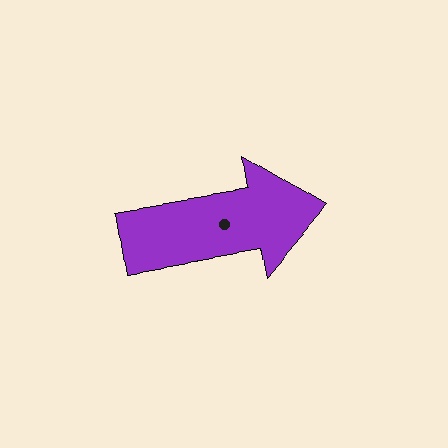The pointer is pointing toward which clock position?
Roughly 3 o'clock.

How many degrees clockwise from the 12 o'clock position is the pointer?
Approximately 81 degrees.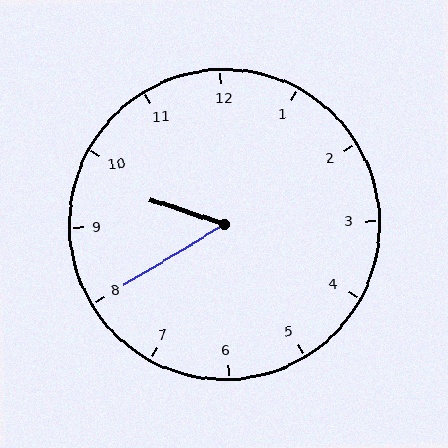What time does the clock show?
9:40.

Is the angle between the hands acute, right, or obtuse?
It is acute.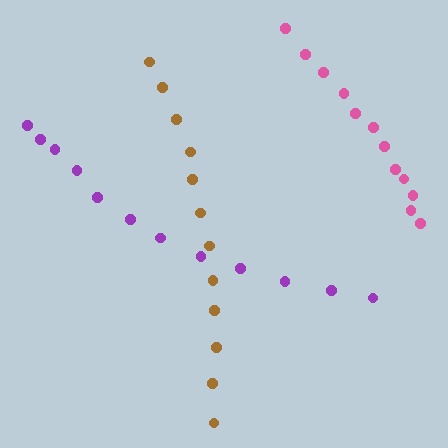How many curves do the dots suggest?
There are 3 distinct paths.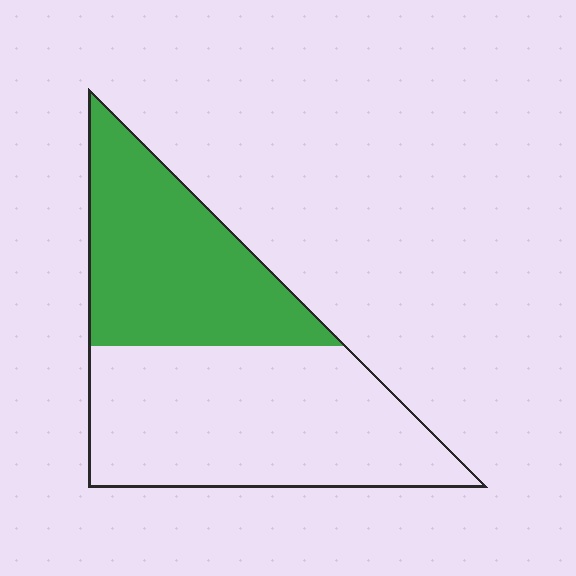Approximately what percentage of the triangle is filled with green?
Approximately 40%.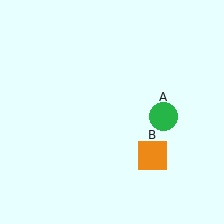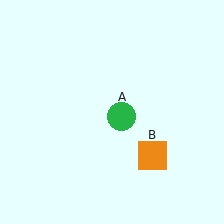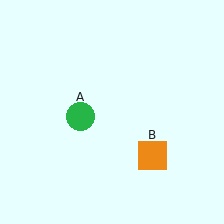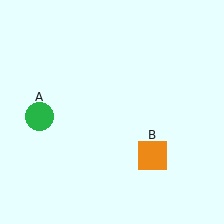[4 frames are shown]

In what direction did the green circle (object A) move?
The green circle (object A) moved left.